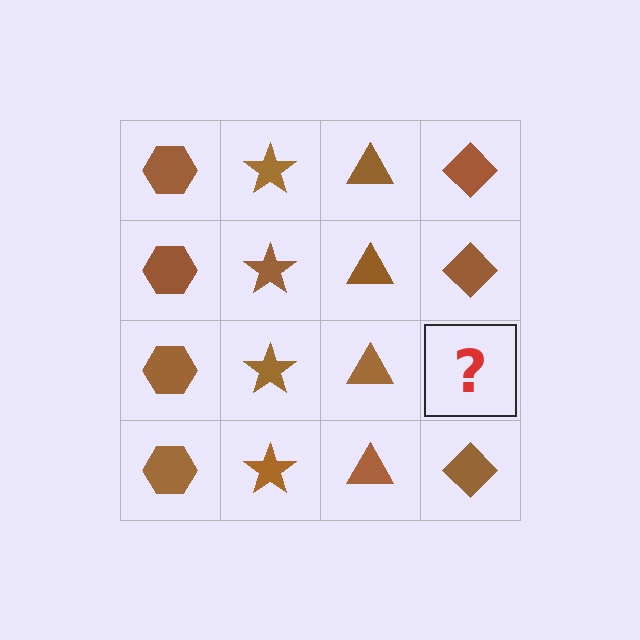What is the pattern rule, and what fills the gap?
The rule is that each column has a consistent shape. The gap should be filled with a brown diamond.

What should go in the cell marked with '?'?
The missing cell should contain a brown diamond.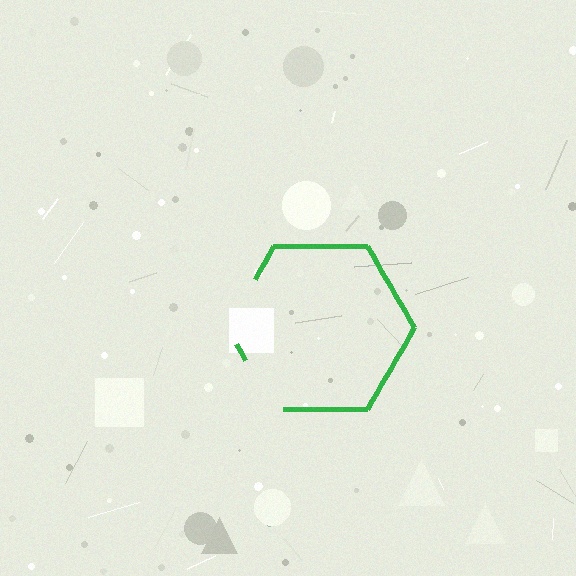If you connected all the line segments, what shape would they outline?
They would outline a hexagon.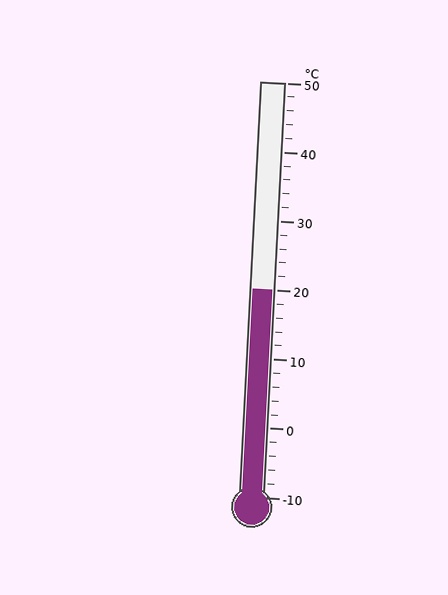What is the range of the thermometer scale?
The thermometer scale ranges from -10°C to 50°C.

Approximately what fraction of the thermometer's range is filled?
The thermometer is filled to approximately 50% of its range.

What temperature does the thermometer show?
The thermometer shows approximately 20°C.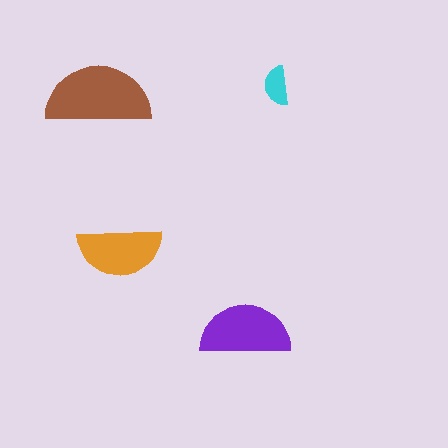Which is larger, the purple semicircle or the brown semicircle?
The brown one.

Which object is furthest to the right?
The cyan semicircle is rightmost.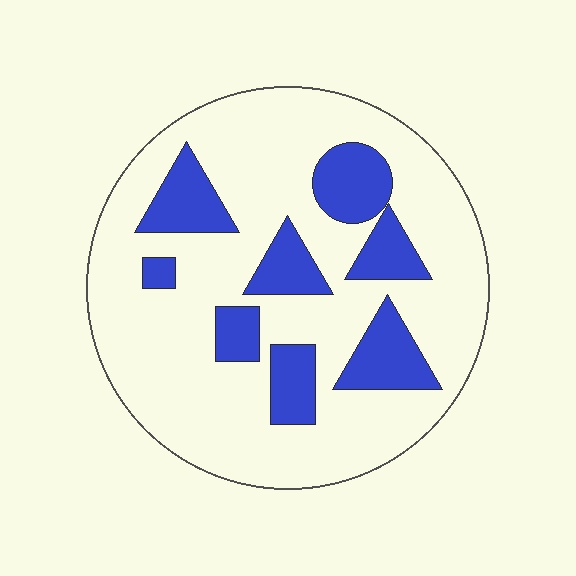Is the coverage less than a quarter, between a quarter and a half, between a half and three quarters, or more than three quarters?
Less than a quarter.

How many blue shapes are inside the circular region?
8.